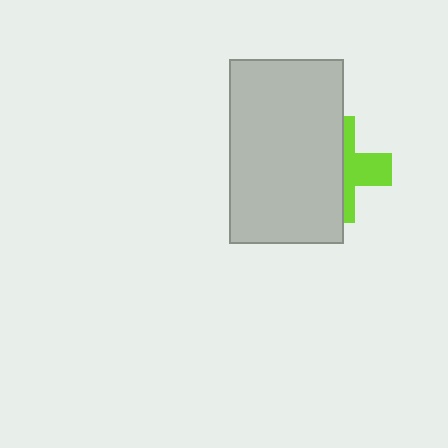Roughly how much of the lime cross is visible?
A small part of it is visible (roughly 42%).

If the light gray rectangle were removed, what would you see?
You would see the complete lime cross.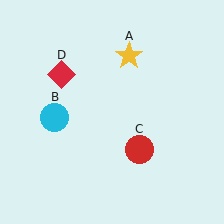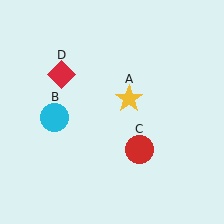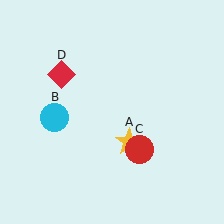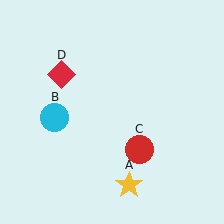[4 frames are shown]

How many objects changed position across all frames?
1 object changed position: yellow star (object A).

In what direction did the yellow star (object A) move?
The yellow star (object A) moved down.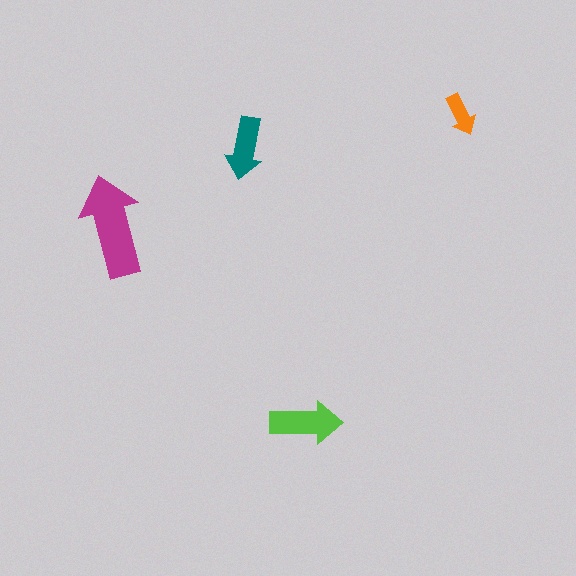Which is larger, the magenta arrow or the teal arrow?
The magenta one.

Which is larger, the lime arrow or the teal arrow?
The lime one.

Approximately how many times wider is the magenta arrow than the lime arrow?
About 1.5 times wider.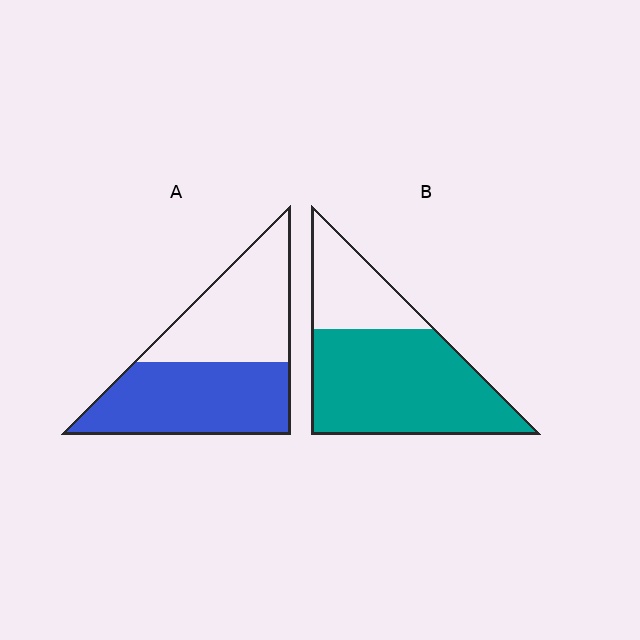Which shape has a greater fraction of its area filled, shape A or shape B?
Shape B.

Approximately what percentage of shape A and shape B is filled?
A is approximately 55% and B is approximately 70%.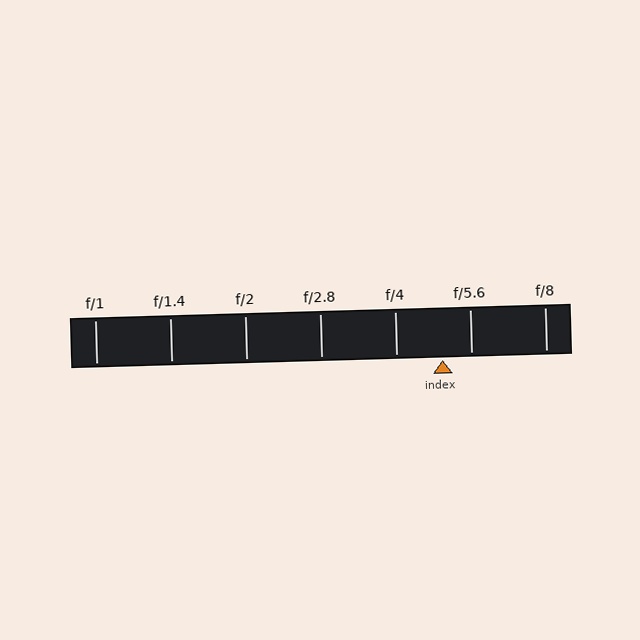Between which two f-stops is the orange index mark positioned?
The index mark is between f/4 and f/5.6.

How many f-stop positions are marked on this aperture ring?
There are 7 f-stop positions marked.